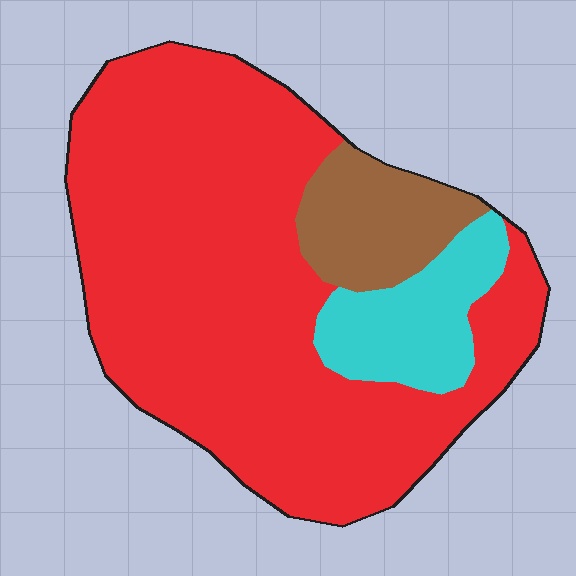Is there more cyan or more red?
Red.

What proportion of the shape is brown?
Brown covers about 10% of the shape.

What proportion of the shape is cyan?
Cyan takes up about one eighth (1/8) of the shape.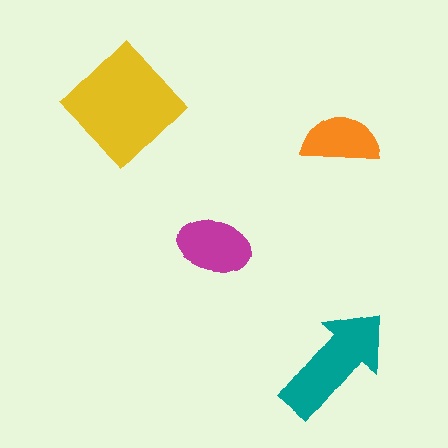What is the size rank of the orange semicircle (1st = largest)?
4th.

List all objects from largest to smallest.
The yellow diamond, the teal arrow, the magenta ellipse, the orange semicircle.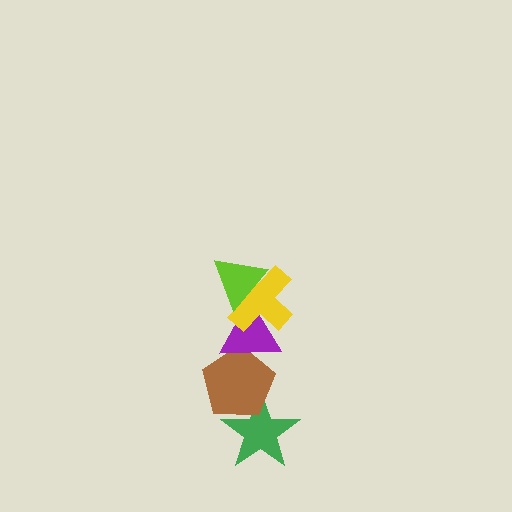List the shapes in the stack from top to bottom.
From top to bottom: the lime triangle, the yellow cross, the purple triangle, the brown pentagon, the green star.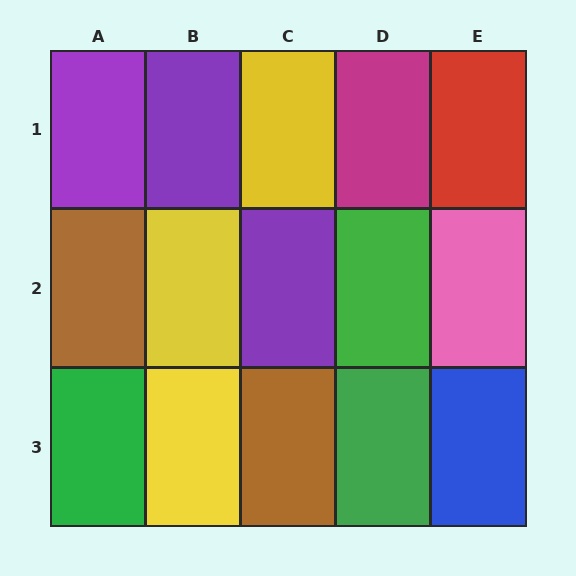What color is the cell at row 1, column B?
Purple.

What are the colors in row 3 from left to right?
Green, yellow, brown, green, blue.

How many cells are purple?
3 cells are purple.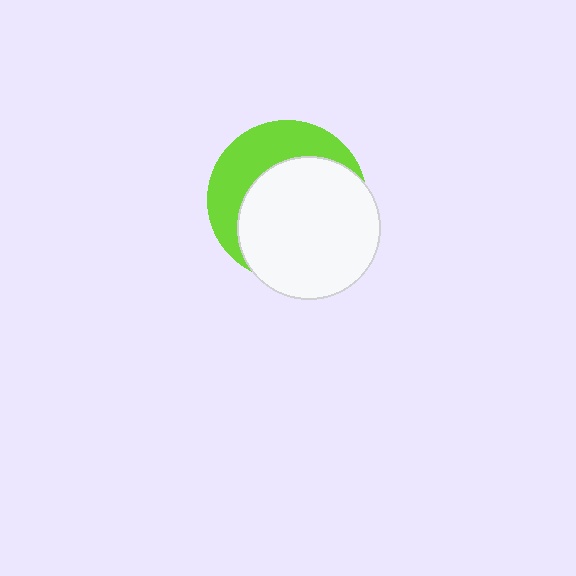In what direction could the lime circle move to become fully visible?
The lime circle could move toward the upper-left. That would shift it out from behind the white circle entirely.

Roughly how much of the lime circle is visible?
A small part of it is visible (roughly 37%).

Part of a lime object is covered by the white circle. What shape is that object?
It is a circle.